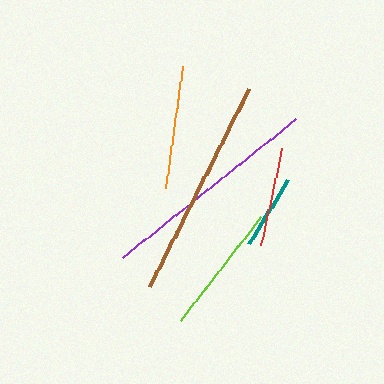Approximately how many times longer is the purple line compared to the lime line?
The purple line is approximately 1.7 times the length of the lime line.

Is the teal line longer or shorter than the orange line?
The orange line is longer than the teal line.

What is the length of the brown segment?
The brown segment is approximately 222 pixels long.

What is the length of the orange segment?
The orange segment is approximately 124 pixels long.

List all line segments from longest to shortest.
From longest to shortest: brown, purple, lime, orange, red, teal.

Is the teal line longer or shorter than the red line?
The red line is longer than the teal line.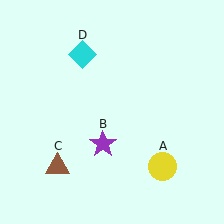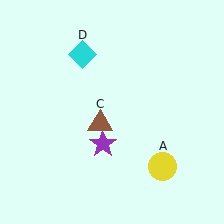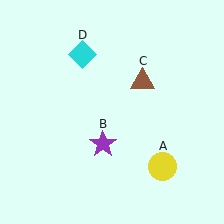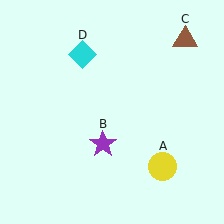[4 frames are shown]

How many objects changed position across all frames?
1 object changed position: brown triangle (object C).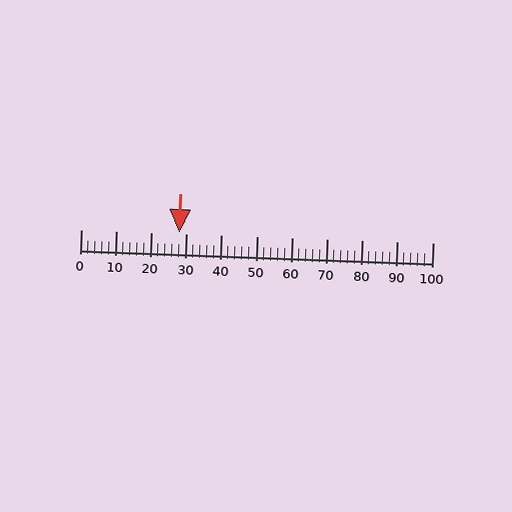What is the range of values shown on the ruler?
The ruler shows values from 0 to 100.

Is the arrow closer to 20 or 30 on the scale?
The arrow is closer to 30.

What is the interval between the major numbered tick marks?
The major tick marks are spaced 10 units apart.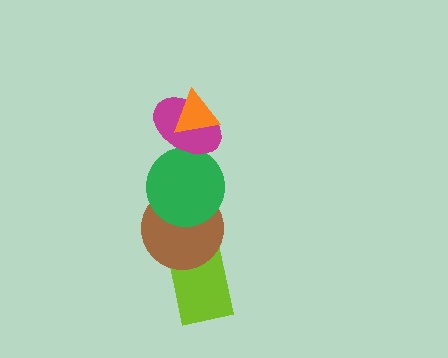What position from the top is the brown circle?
The brown circle is 4th from the top.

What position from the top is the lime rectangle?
The lime rectangle is 5th from the top.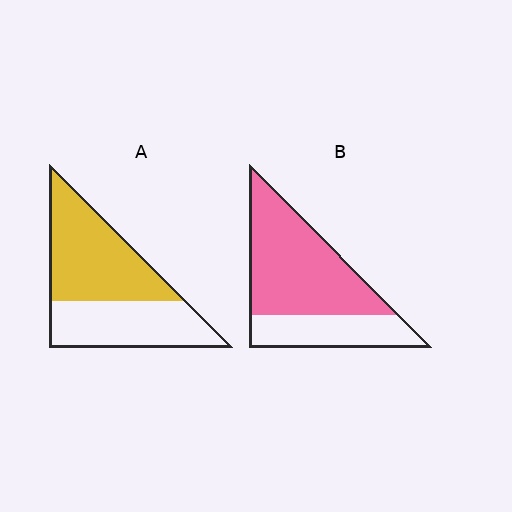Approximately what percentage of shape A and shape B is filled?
A is approximately 55% and B is approximately 65%.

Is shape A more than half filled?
Yes.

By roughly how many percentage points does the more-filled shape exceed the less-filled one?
By roughly 10 percentage points (B over A).